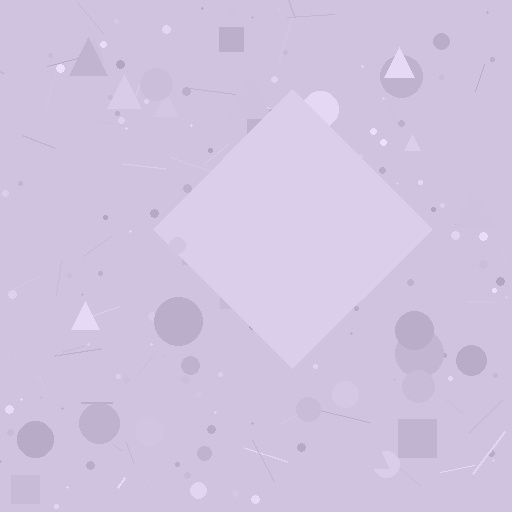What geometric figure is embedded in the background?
A diamond is embedded in the background.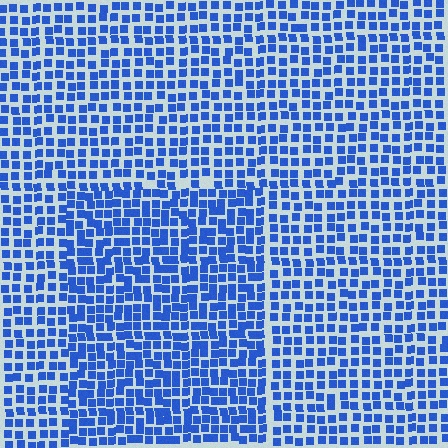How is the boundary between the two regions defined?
The boundary is defined by a change in element density (approximately 1.4x ratio). All elements are the same color, size, and shape.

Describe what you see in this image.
The image contains small blue elements arranged at two different densities. A rectangle-shaped region is visible where the elements are more densely packed than the surrounding area.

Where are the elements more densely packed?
The elements are more densely packed inside the rectangle boundary.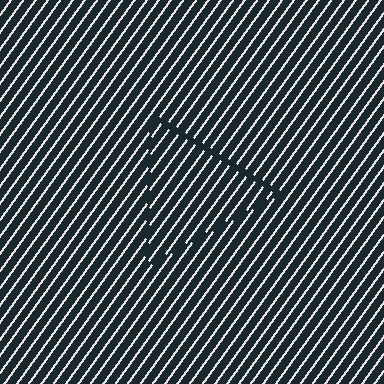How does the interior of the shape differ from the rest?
The interior of the shape contains the same grating, shifted by half a period — the contour is defined by the phase discontinuity where line-ends from the inner and outer gratings abut.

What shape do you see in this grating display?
An illusory triangle. The interior of the shape contains the same grating, shifted by half a period — the contour is defined by the phase discontinuity where line-ends from the inner and outer gratings abut.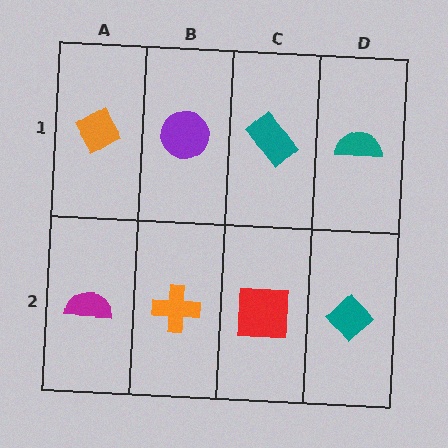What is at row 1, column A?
An orange diamond.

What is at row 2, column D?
A teal diamond.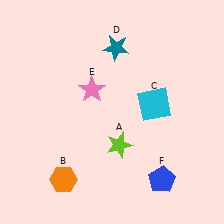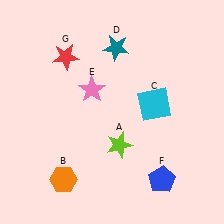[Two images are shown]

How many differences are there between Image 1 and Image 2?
There is 1 difference between the two images.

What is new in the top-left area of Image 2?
A red star (G) was added in the top-left area of Image 2.